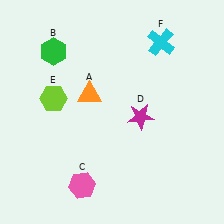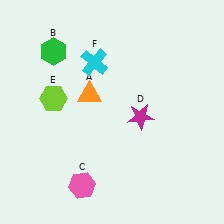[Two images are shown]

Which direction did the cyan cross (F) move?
The cyan cross (F) moved left.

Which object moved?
The cyan cross (F) moved left.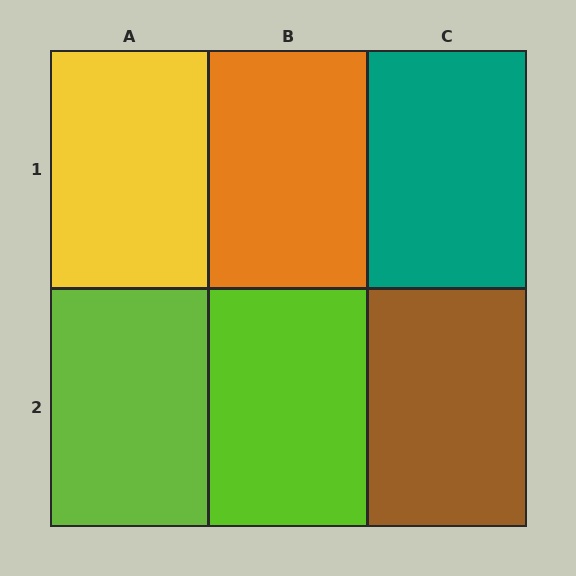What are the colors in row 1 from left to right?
Yellow, orange, teal.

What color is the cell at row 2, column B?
Lime.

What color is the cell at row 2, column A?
Lime.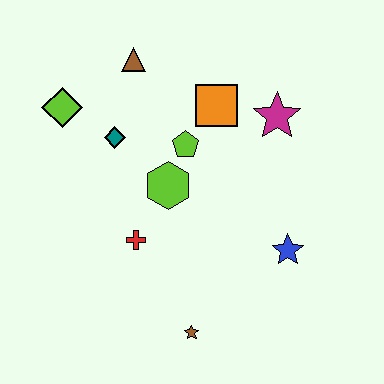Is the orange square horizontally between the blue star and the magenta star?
No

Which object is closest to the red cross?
The lime hexagon is closest to the red cross.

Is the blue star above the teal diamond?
No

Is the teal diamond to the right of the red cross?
No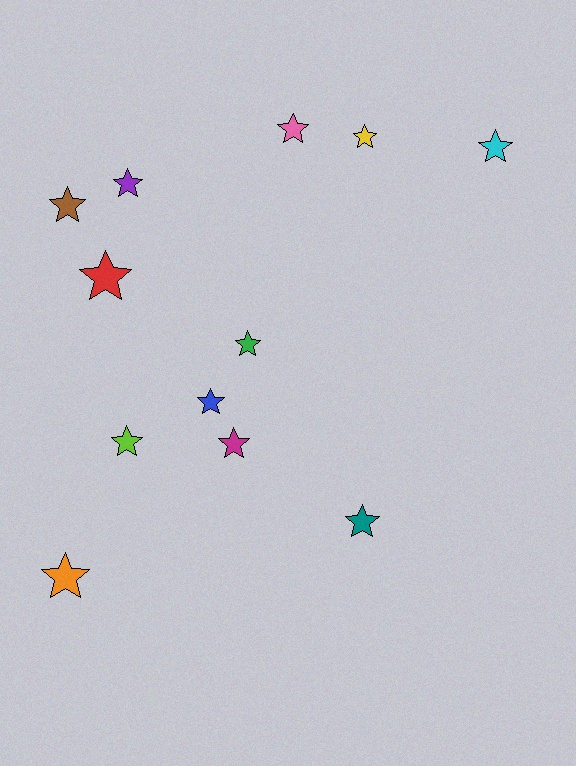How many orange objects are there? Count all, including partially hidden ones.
There is 1 orange object.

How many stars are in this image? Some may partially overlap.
There are 12 stars.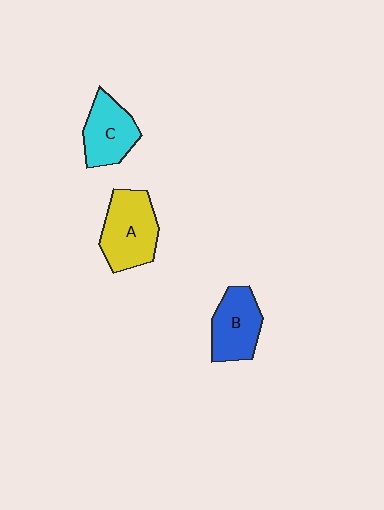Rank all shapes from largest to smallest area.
From largest to smallest: A (yellow), B (blue), C (cyan).